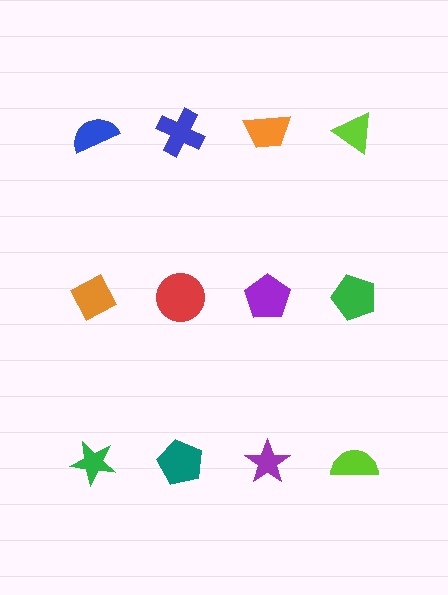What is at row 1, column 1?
A blue semicircle.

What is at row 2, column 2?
A red circle.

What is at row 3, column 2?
A teal pentagon.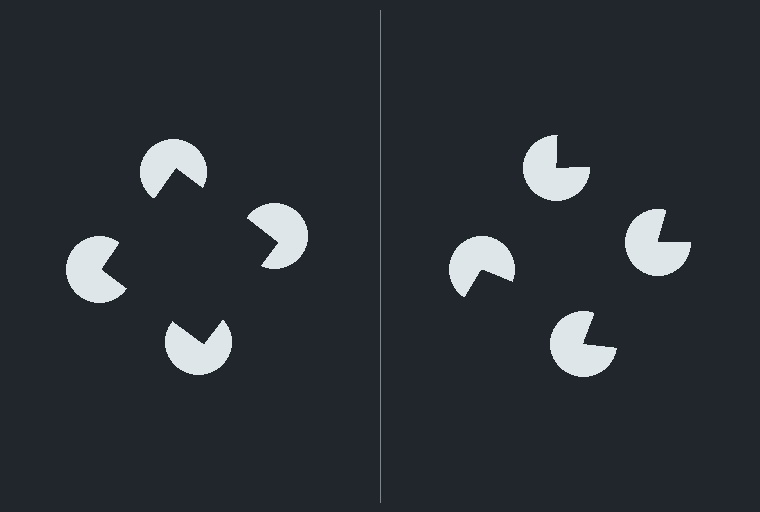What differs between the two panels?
The pac-man discs are positioned identically on both sides; only the wedge orientations differ. On the left they align to a square; on the right they are misaligned.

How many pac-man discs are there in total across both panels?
8 — 4 on each side.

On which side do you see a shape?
An illusory square appears on the left side. On the right side the wedge cuts are rotated, so no coherent shape forms.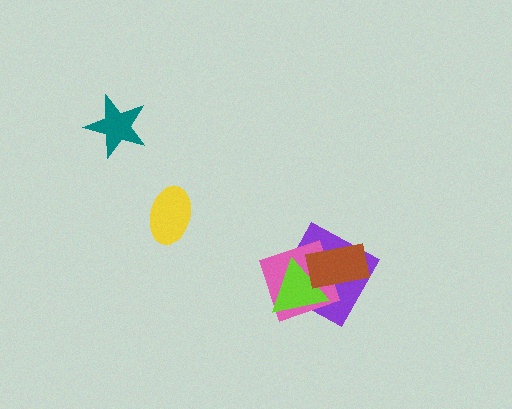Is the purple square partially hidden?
Yes, it is partially covered by another shape.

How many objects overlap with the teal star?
0 objects overlap with the teal star.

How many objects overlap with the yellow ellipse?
0 objects overlap with the yellow ellipse.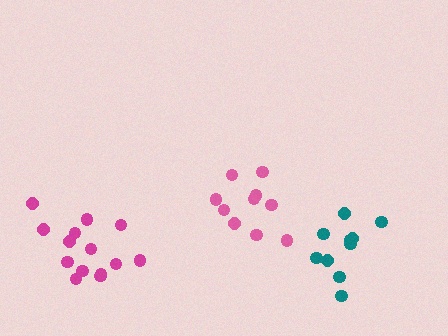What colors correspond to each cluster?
The clusters are colored: magenta, teal, pink.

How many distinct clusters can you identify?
There are 3 distinct clusters.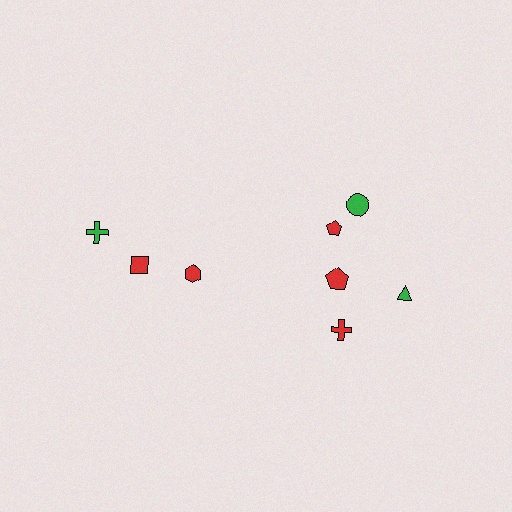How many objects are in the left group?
There are 3 objects.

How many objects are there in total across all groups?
There are 8 objects.